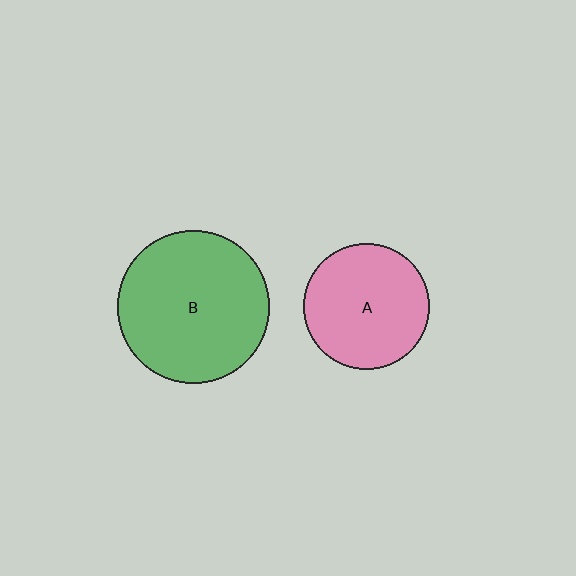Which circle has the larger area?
Circle B (green).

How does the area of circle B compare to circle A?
Approximately 1.5 times.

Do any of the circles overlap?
No, none of the circles overlap.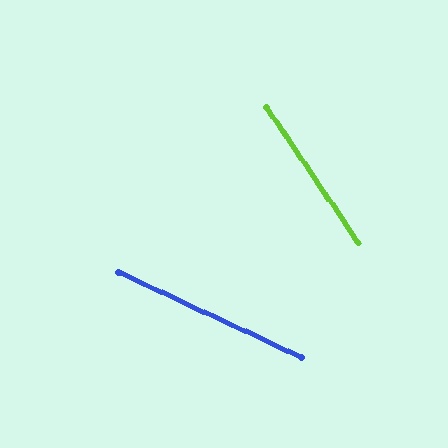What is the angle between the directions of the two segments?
Approximately 31 degrees.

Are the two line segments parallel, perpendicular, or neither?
Neither parallel nor perpendicular — they differ by about 31°.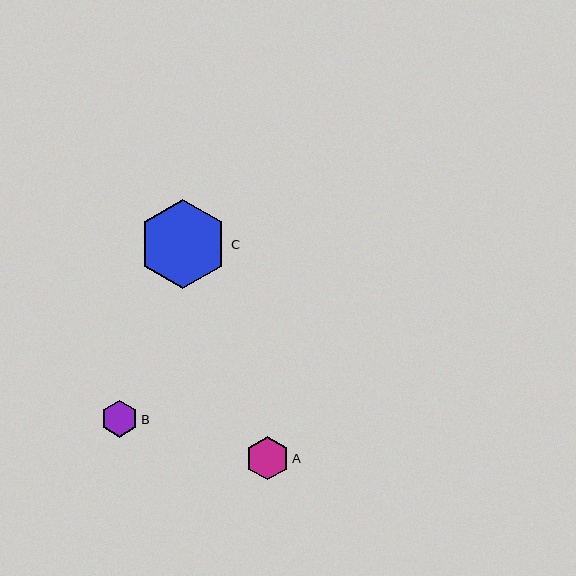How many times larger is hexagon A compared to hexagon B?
Hexagon A is approximately 1.2 times the size of hexagon B.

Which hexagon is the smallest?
Hexagon B is the smallest with a size of approximately 37 pixels.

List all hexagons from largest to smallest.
From largest to smallest: C, A, B.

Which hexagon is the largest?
Hexagon C is the largest with a size of approximately 90 pixels.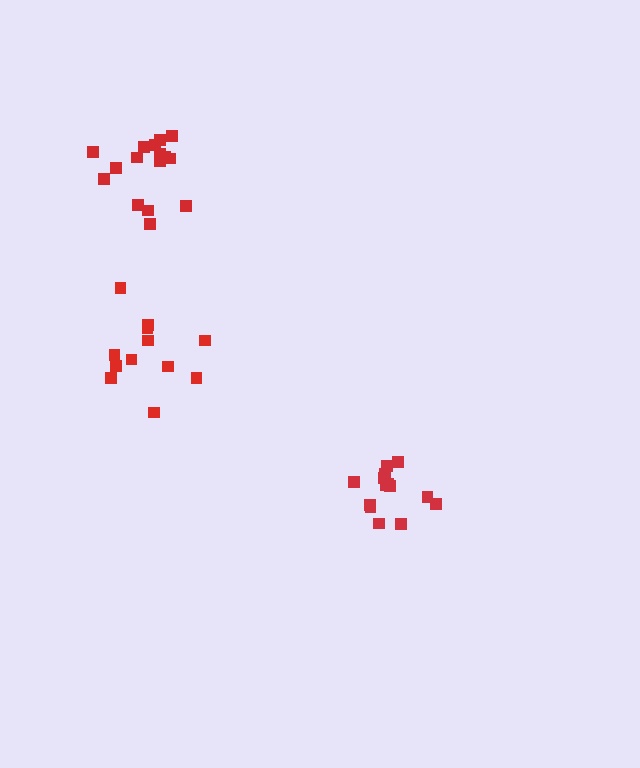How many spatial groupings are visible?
There are 3 spatial groupings.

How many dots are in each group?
Group 1: 16 dots, Group 2: 14 dots, Group 3: 12 dots (42 total).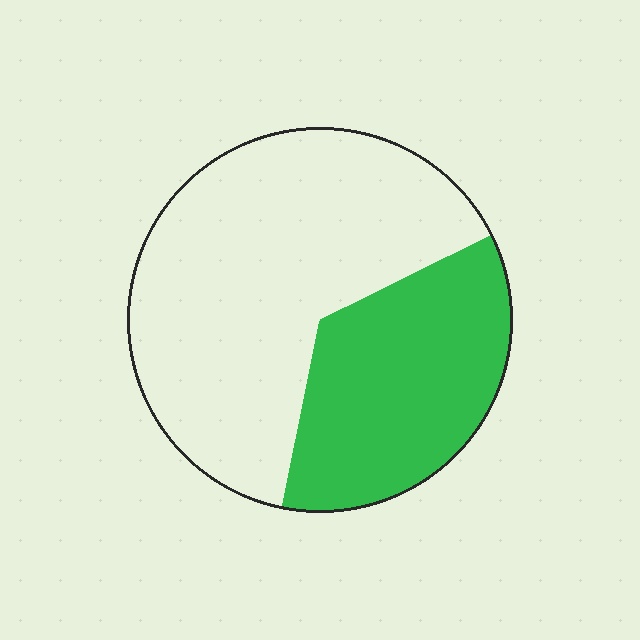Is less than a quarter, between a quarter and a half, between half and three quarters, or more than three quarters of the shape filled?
Between a quarter and a half.